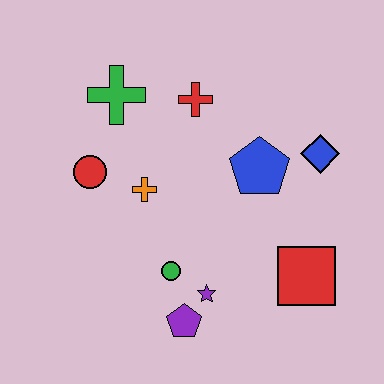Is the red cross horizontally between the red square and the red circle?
Yes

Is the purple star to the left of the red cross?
No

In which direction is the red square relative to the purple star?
The red square is to the right of the purple star.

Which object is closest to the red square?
The purple star is closest to the red square.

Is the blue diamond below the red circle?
No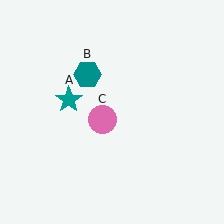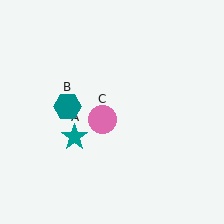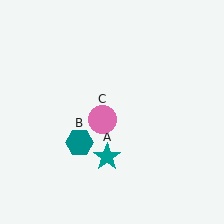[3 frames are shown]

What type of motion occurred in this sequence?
The teal star (object A), teal hexagon (object B) rotated counterclockwise around the center of the scene.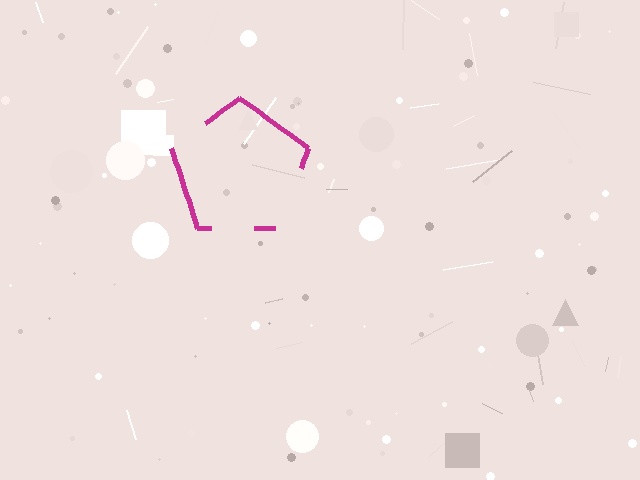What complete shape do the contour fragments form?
The contour fragments form a pentagon.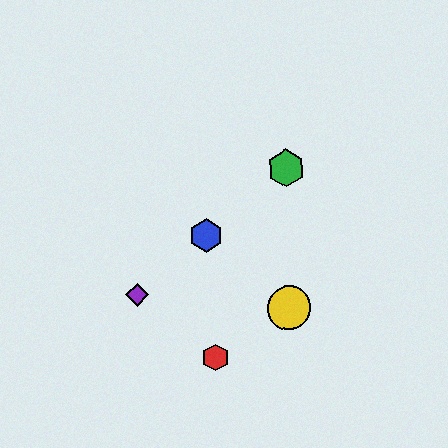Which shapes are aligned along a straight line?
The blue hexagon, the green hexagon, the purple diamond are aligned along a straight line.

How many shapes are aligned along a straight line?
3 shapes (the blue hexagon, the green hexagon, the purple diamond) are aligned along a straight line.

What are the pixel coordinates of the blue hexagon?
The blue hexagon is at (207, 236).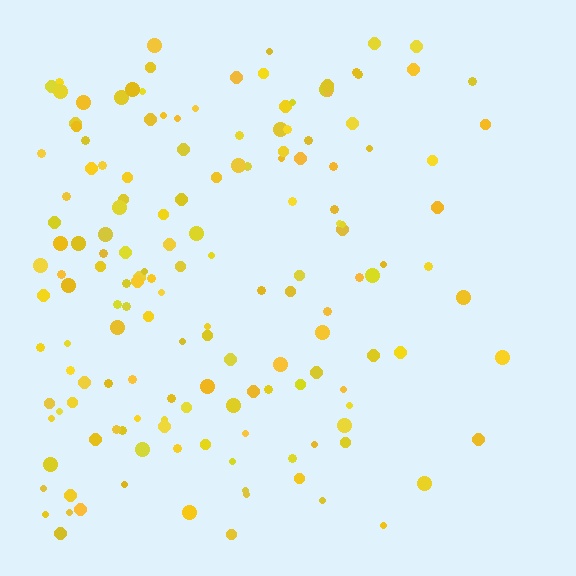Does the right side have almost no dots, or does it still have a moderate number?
Still a moderate number, just noticeably fewer than the left.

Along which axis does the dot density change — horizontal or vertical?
Horizontal.